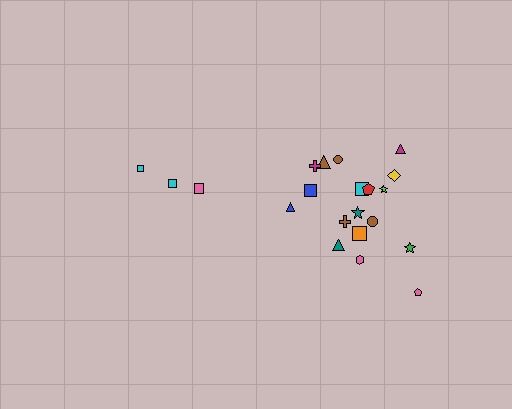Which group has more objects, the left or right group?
The right group.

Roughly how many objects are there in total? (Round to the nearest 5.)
Roughly 20 objects in total.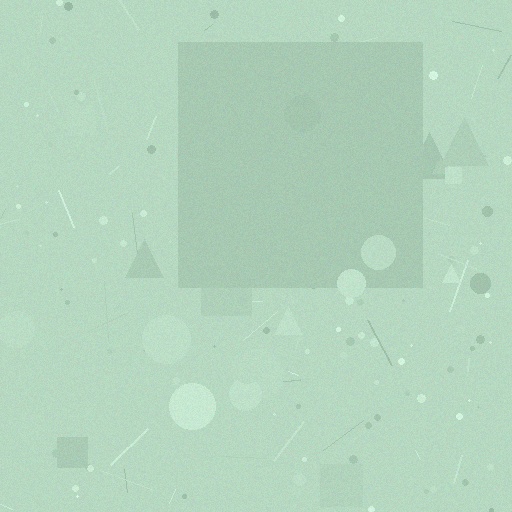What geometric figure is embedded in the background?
A square is embedded in the background.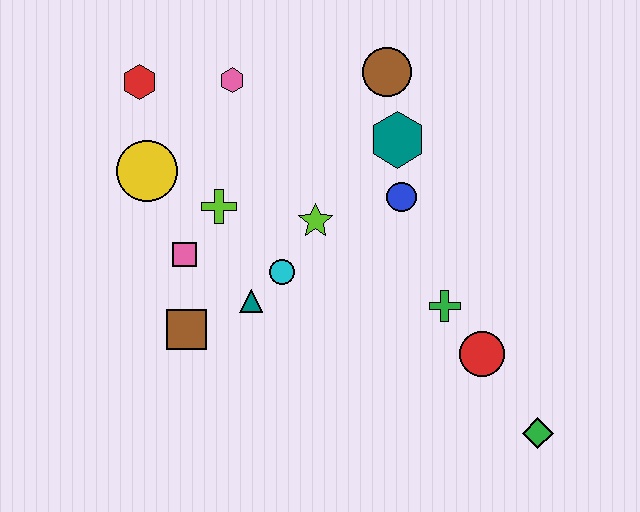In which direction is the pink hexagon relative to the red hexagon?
The pink hexagon is to the right of the red hexagon.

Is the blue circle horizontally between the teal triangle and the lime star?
No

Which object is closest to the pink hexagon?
The red hexagon is closest to the pink hexagon.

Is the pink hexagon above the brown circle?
No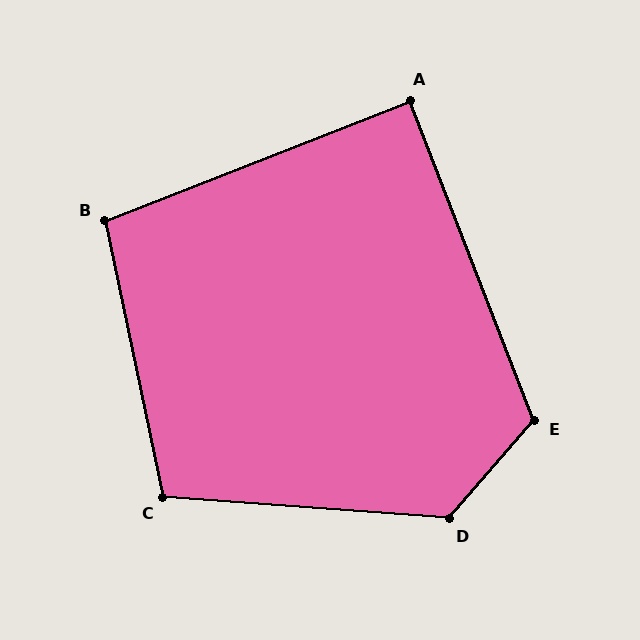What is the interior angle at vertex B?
Approximately 100 degrees (obtuse).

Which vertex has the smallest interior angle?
A, at approximately 90 degrees.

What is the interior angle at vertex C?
Approximately 106 degrees (obtuse).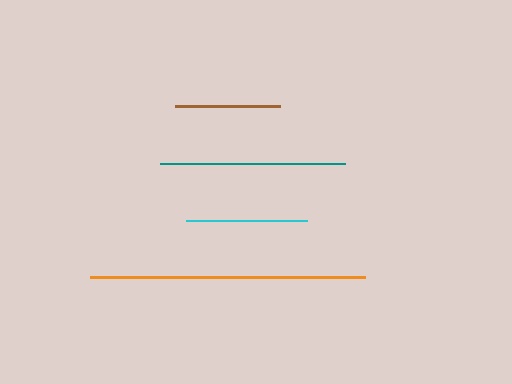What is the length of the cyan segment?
The cyan segment is approximately 120 pixels long.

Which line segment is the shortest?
The brown line is the shortest at approximately 106 pixels.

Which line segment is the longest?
The orange line is the longest at approximately 275 pixels.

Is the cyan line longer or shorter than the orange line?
The orange line is longer than the cyan line.